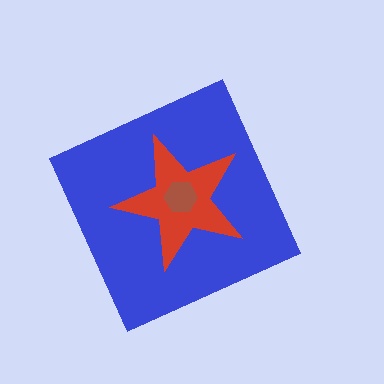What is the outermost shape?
The blue diamond.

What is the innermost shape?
The brown hexagon.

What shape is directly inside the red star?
The brown hexagon.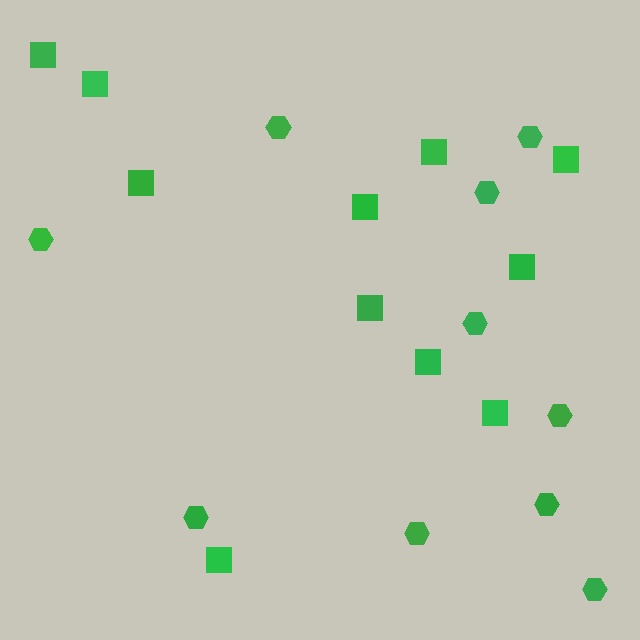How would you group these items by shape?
There are 2 groups: one group of squares (11) and one group of hexagons (10).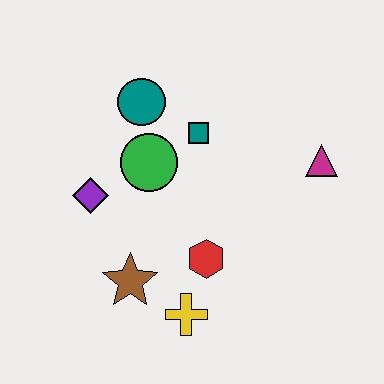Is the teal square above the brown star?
Yes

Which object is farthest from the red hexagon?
The teal circle is farthest from the red hexagon.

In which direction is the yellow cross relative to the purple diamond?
The yellow cross is below the purple diamond.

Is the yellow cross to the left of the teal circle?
No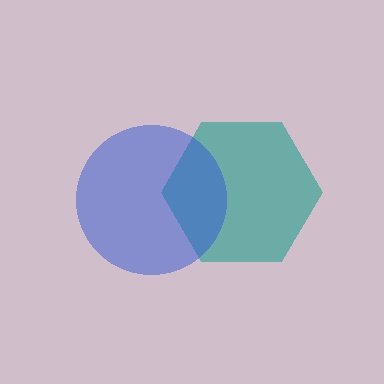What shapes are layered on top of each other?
The layered shapes are: a teal hexagon, a blue circle.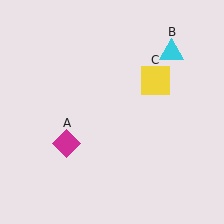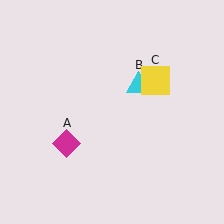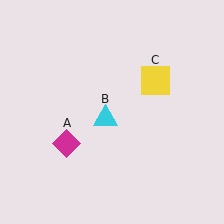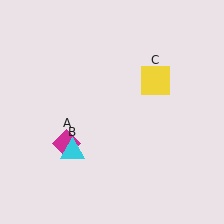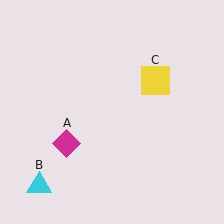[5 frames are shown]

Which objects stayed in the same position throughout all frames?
Magenta diamond (object A) and yellow square (object C) remained stationary.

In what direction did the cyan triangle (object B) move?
The cyan triangle (object B) moved down and to the left.